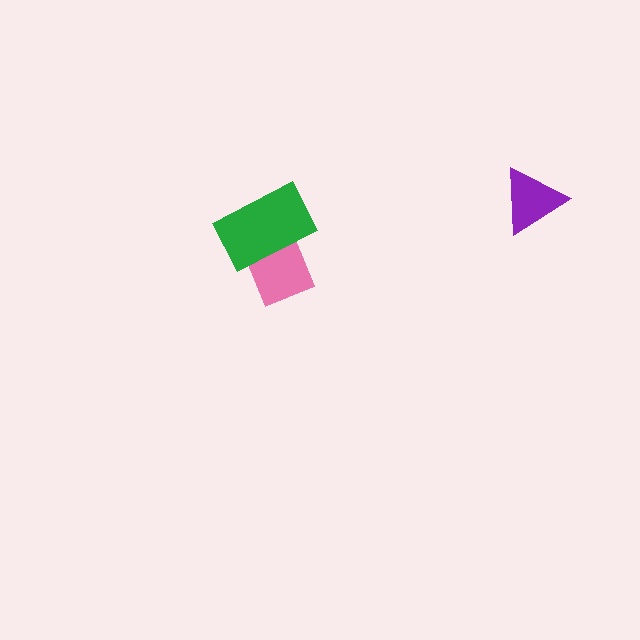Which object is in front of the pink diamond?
The green rectangle is in front of the pink diamond.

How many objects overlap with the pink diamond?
1 object overlaps with the pink diamond.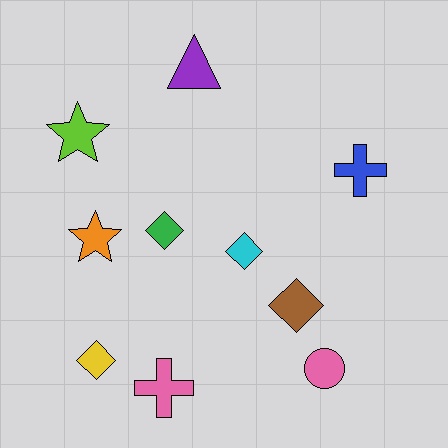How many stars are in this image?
There are 2 stars.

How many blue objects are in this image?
There is 1 blue object.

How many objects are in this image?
There are 10 objects.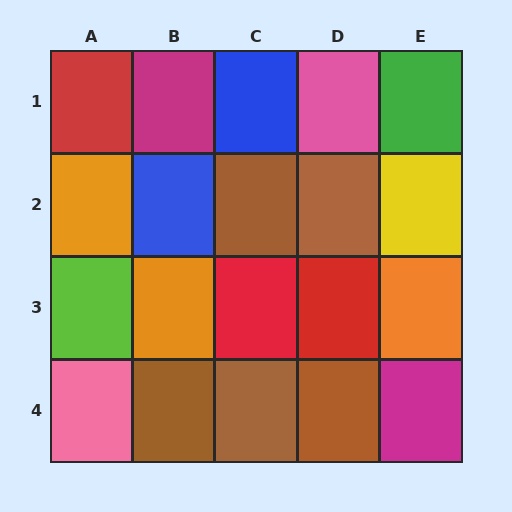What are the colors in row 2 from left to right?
Orange, blue, brown, brown, yellow.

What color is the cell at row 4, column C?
Brown.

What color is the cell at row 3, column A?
Lime.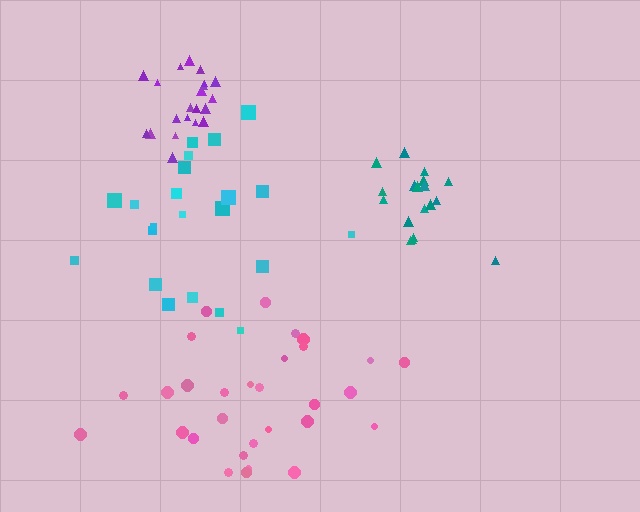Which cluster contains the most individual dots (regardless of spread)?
Pink (30).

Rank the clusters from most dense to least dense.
purple, teal, pink, cyan.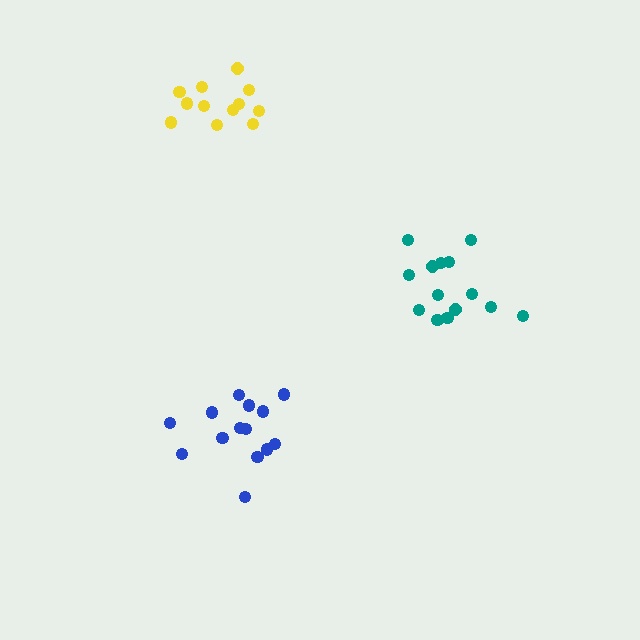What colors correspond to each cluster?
The clusters are colored: yellow, teal, blue.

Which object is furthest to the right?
The teal cluster is rightmost.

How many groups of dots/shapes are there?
There are 3 groups.